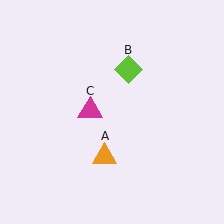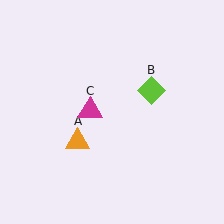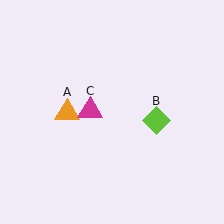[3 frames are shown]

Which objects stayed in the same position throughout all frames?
Magenta triangle (object C) remained stationary.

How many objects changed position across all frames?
2 objects changed position: orange triangle (object A), lime diamond (object B).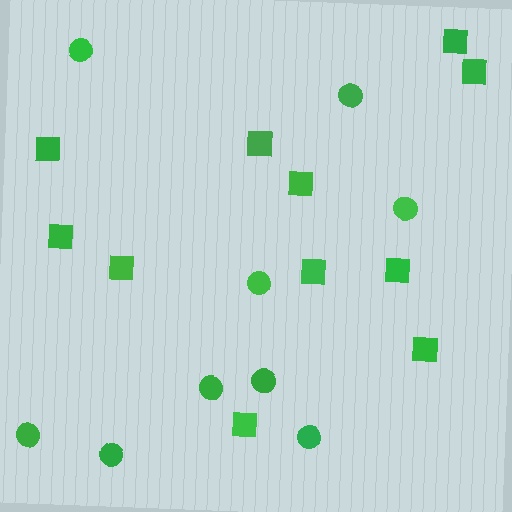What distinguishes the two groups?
There are 2 groups: one group of squares (11) and one group of circles (9).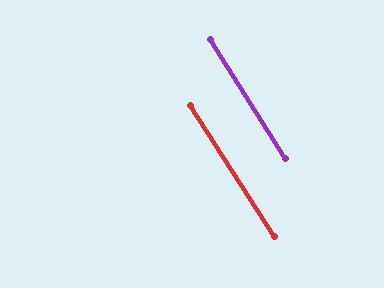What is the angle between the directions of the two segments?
Approximately 1 degree.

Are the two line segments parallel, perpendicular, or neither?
Parallel — their directions differ by only 0.5°.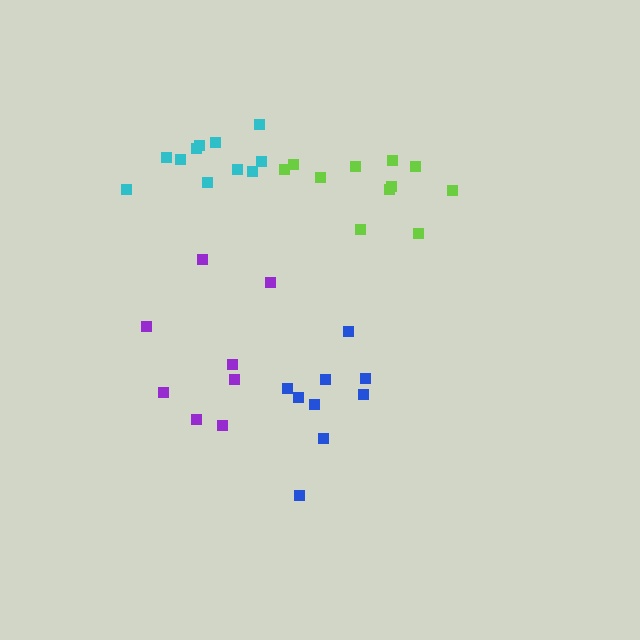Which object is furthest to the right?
The lime cluster is rightmost.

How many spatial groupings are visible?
There are 4 spatial groupings.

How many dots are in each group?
Group 1: 8 dots, Group 2: 11 dots, Group 3: 9 dots, Group 4: 11 dots (39 total).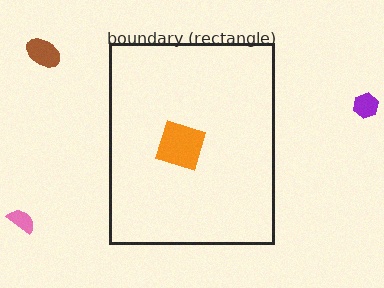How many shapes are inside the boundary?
1 inside, 3 outside.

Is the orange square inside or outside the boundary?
Inside.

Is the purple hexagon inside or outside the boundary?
Outside.